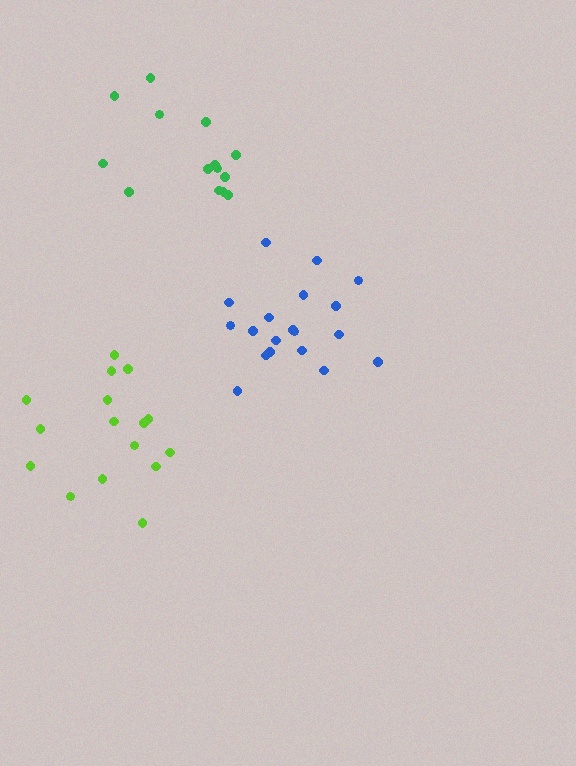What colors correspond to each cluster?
The clusters are colored: green, blue, lime.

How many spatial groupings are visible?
There are 3 spatial groupings.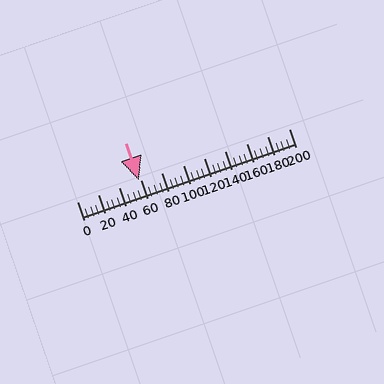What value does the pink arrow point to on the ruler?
The pink arrow points to approximately 59.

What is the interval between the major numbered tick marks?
The major tick marks are spaced 20 units apart.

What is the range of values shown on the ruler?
The ruler shows values from 0 to 200.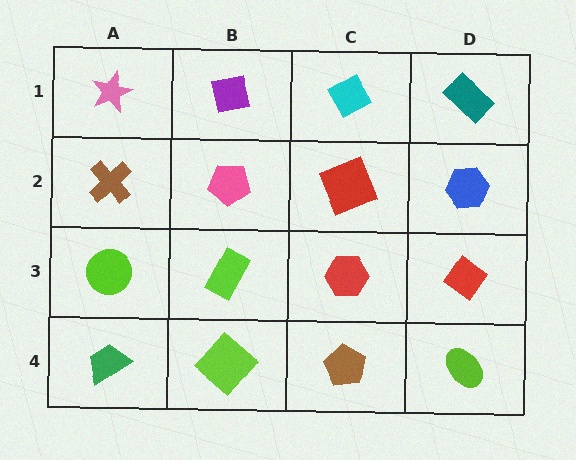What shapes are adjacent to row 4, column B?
A lime rectangle (row 3, column B), a green trapezoid (row 4, column A), a brown pentagon (row 4, column C).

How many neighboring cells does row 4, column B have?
3.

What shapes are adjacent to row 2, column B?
A purple square (row 1, column B), a lime rectangle (row 3, column B), a brown cross (row 2, column A), a red square (row 2, column C).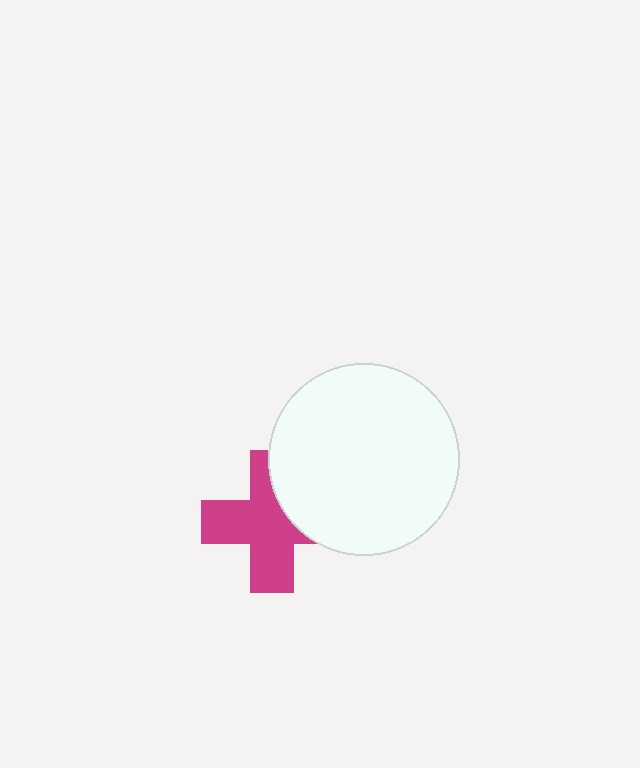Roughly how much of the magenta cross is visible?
Most of it is visible (roughly 68%).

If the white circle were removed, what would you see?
You would see the complete magenta cross.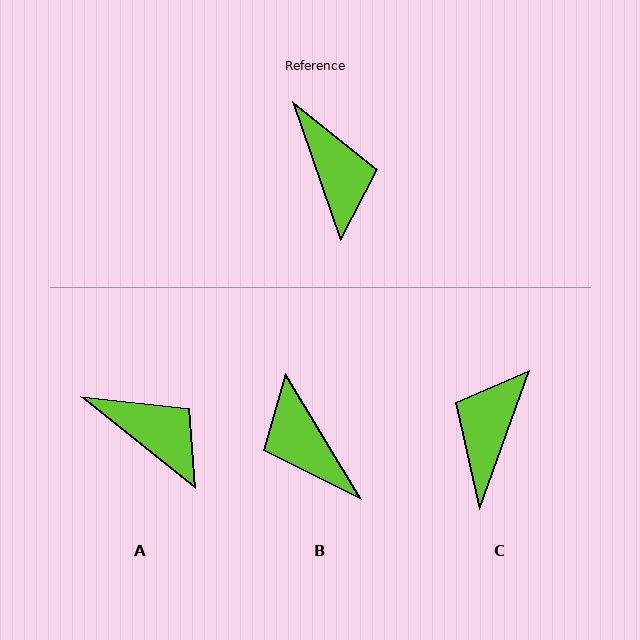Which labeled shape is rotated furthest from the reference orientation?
B, about 168 degrees away.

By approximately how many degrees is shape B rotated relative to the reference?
Approximately 168 degrees clockwise.